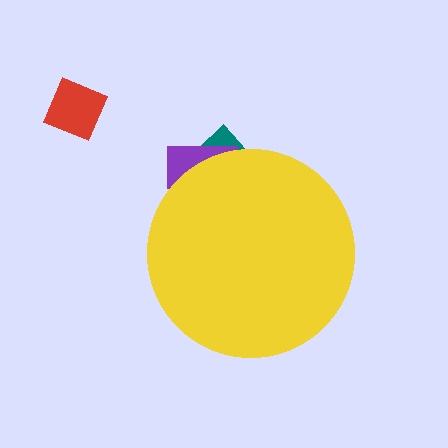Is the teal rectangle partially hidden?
Yes, the teal rectangle is partially hidden behind the yellow circle.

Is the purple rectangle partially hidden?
Yes, the purple rectangle is partially hidden behind the yellow circle.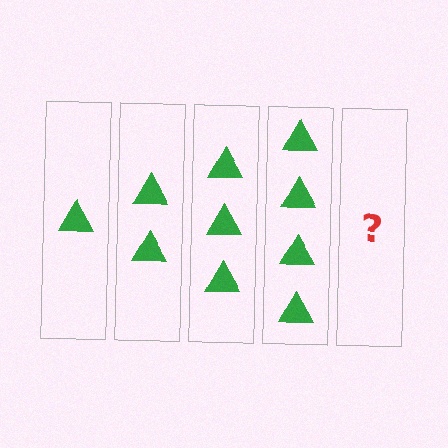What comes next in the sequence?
The next element should be 5 triangles.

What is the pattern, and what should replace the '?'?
The pattern is that each step adds one more triangle. The '?' should be 5 triangles.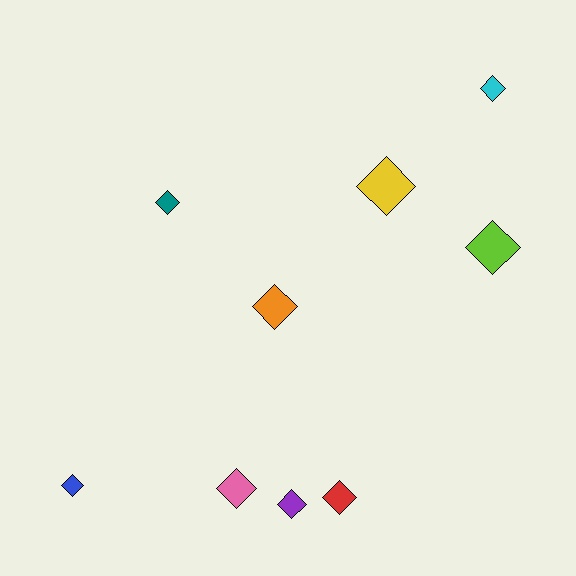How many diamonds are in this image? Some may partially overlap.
There are 9 diamonds.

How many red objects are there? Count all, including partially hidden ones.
There is 1 red object.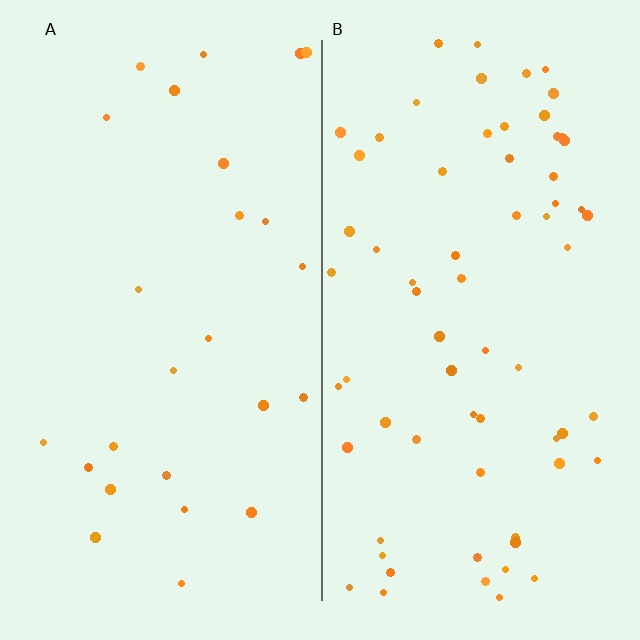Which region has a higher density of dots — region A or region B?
B (the right).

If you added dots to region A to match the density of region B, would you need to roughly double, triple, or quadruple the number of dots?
Approximately triple.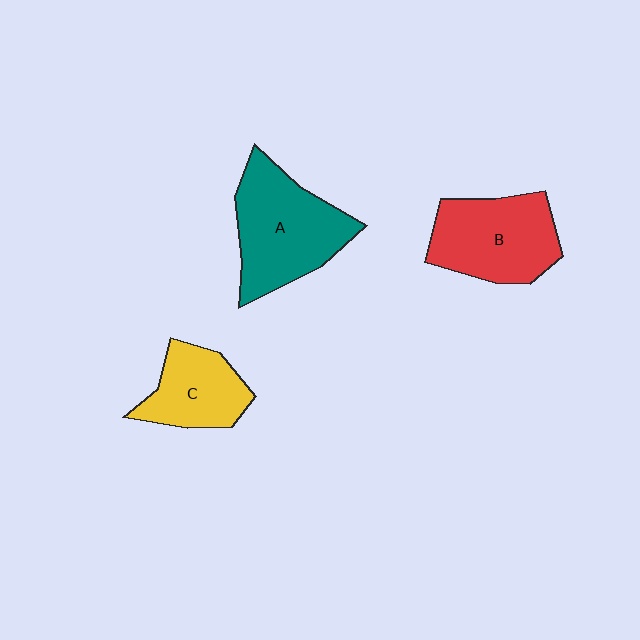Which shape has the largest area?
Shape A (teal).